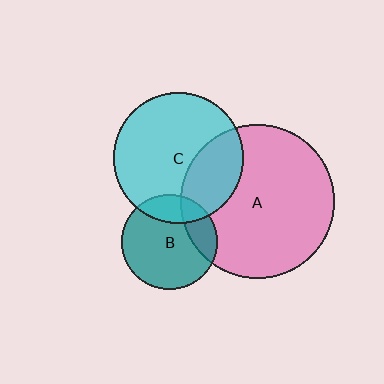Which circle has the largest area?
Circle A (pink).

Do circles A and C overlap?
Yes.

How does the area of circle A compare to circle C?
Approximately 1.4 times.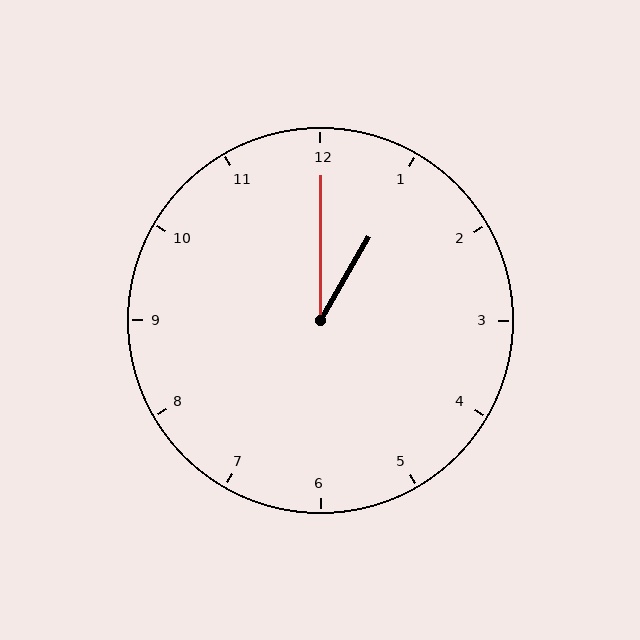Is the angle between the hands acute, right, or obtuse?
It is acute.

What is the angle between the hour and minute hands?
Approximately 30 degrees.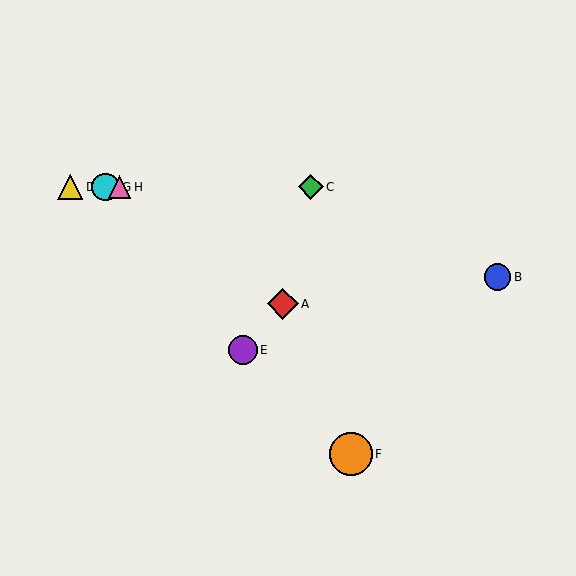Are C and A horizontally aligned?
No, C is at y≈187 and A is at y≈304.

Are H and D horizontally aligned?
Yes, both are at y≈187.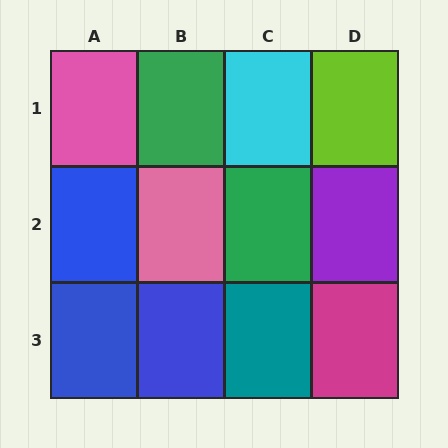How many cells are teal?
1 cell is teal.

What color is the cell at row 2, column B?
Pink.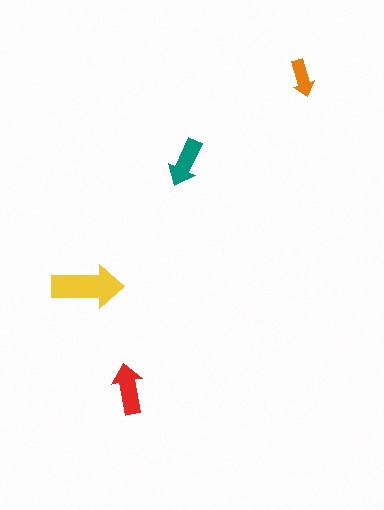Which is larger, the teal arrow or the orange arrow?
The teal one.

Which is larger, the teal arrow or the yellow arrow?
The yellow one.